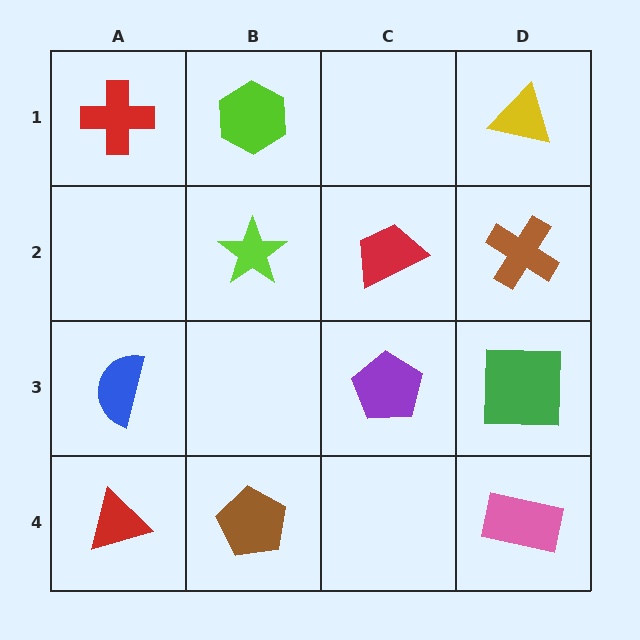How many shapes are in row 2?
3 shapes.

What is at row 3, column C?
A purple pentagon.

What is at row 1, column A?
A red cross.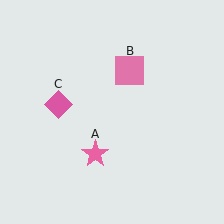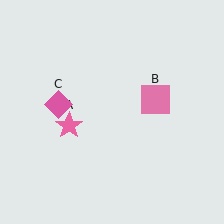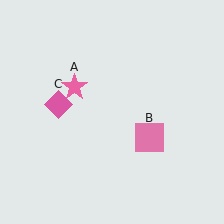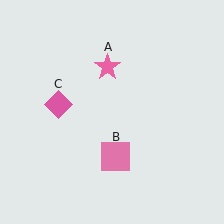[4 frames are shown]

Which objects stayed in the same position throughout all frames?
Pink diamond (object C) remained stationary.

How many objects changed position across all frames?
2 objects changed position: pink star (object A), pink square (object B).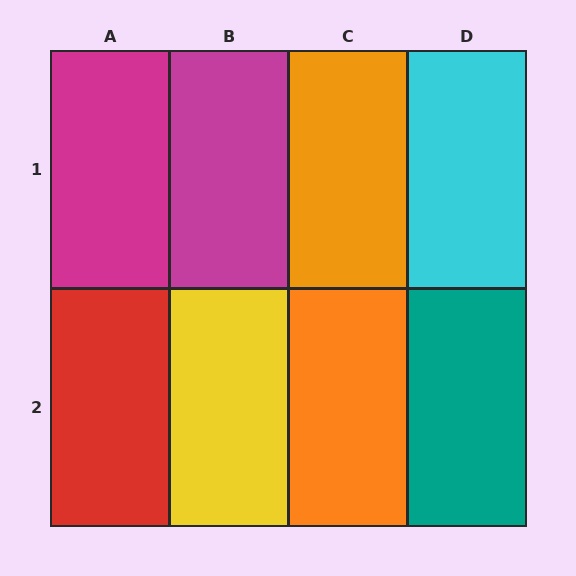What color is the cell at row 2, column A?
Red.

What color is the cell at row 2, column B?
Yellow.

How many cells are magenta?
2 cells are magenta.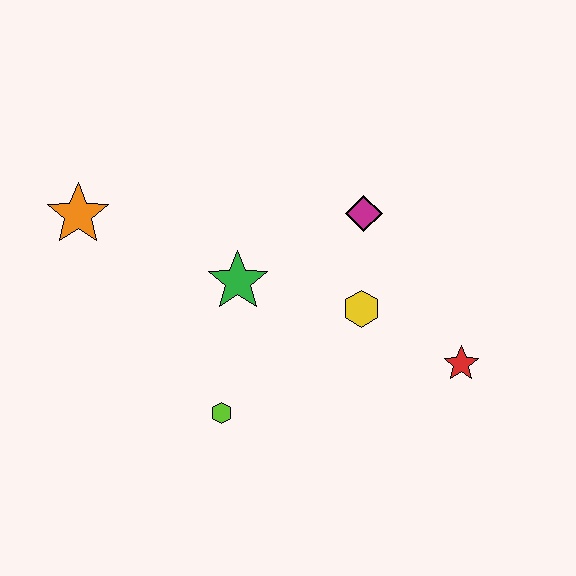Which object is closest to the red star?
The yellow hexagon is closest to the red star.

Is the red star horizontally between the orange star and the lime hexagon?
No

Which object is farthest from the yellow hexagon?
The orange star is farthest from the yellow hexagon.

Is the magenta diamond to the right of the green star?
Yes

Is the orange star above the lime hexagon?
Yes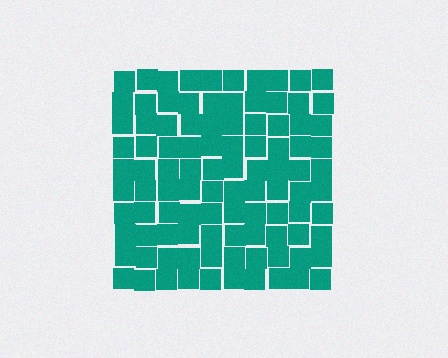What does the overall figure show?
The overall figure shows a square.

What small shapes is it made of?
It is made of small squares.